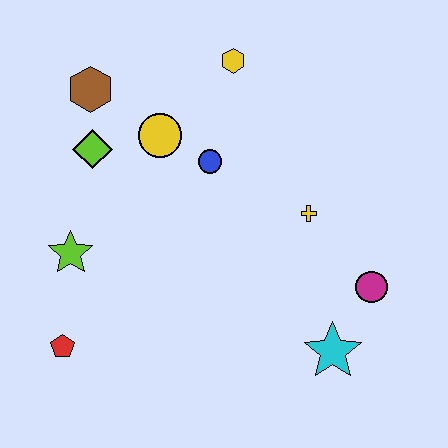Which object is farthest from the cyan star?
The brown hexagon is farthest from the cyan star.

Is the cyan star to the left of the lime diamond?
No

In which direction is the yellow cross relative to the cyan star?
The yellow cross is above the cyan star.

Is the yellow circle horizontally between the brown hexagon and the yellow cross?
Yes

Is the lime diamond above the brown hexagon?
No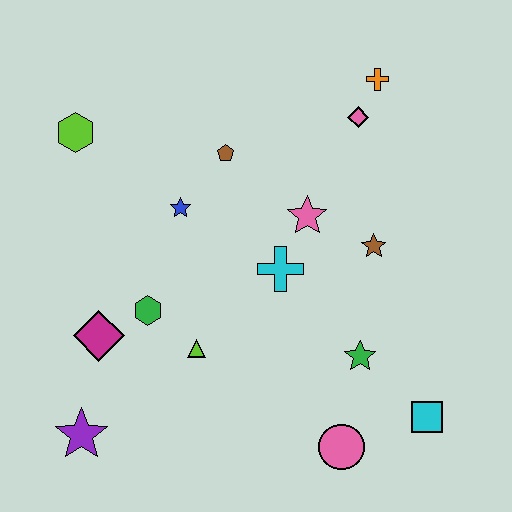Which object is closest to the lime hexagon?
The blue star is closest to the lime hexagon.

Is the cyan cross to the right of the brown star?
No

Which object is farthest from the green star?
The lime hexagon is farthest from the green star.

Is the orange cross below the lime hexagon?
No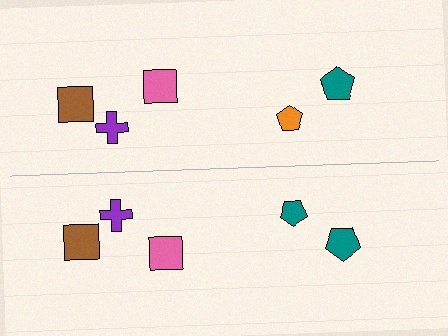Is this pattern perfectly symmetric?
No, the pattern is not perfectly symmetric. The teal pentagon on the bottom side breaks the symmetry — its mirror counterpart is orange.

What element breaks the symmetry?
The teal pentagon on the bottom side breaks the symmetry — its mirror counterpart is orange.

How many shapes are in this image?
There are 10 shapes in this image.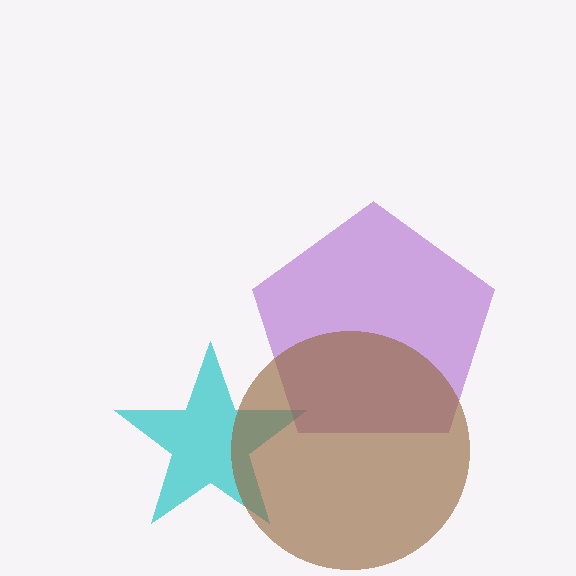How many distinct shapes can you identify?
There are 3 distinct shapes: a cyan star, a purple pentagon, a brown circle.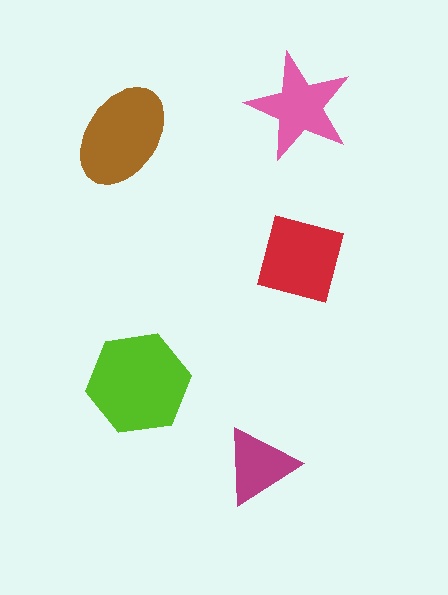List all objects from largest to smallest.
The lime hexagon, the brown ellipse, the red square, the pink star, the magenta triangle.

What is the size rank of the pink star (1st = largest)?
4th.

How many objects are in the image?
There are 5 objects in the image.